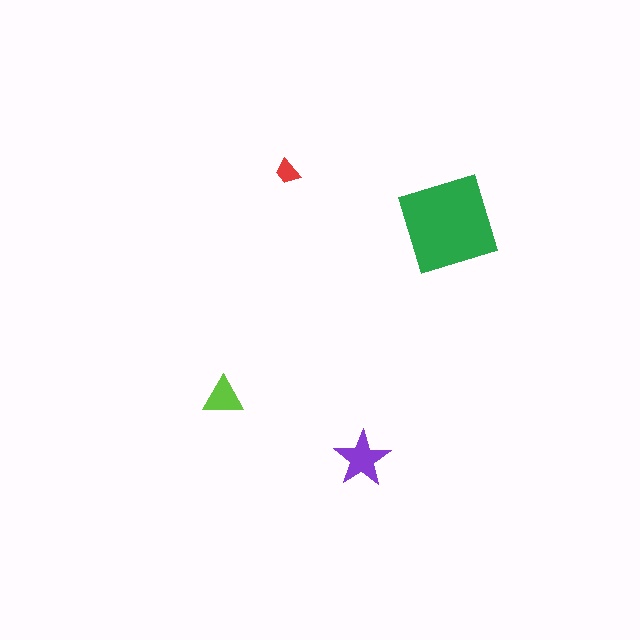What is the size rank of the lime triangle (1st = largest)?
3rd.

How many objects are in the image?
There are 4 objects in the image.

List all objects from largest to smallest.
The green square, the purple star, the lime triangle, the red trapezoid.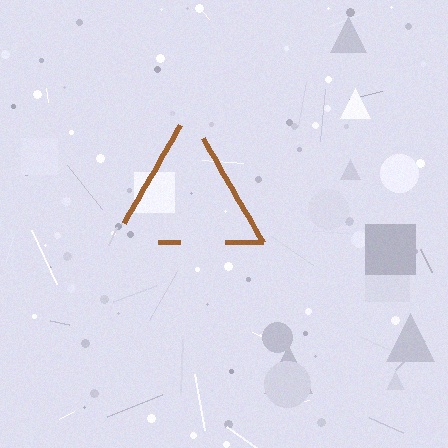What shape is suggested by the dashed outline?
The dashed outline suggests a triangle.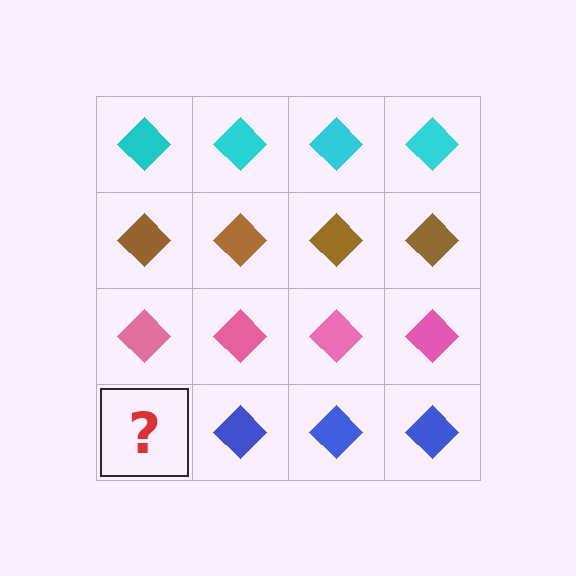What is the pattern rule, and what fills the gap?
The rule is that each row has a consistent color. The gap should be filled with a blue diamond.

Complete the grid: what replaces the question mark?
The question mark should be replaced with a blue diamond.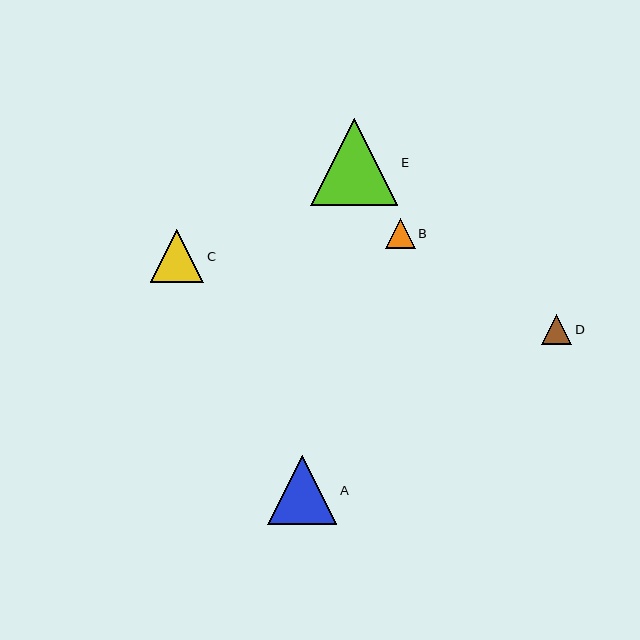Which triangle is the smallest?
Triangle B is the smallest with a size of approximately 30 pixels.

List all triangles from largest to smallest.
From largest to smallest: E, A, C, D, B.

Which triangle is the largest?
Triangle E is the largest with a size of approximately 87 pixels.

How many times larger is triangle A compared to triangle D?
Triangle A is approximately 2.3 times the size of triangle D.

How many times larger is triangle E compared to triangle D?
Triangle E is approximately 2.9 times the size of triangle D.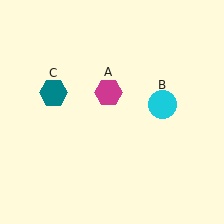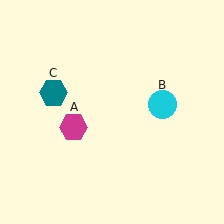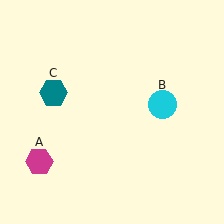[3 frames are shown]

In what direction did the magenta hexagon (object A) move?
The magenta hexagon (object A) moved down and to the left.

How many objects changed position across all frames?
1 object changed position: magenta hexagon (object A).